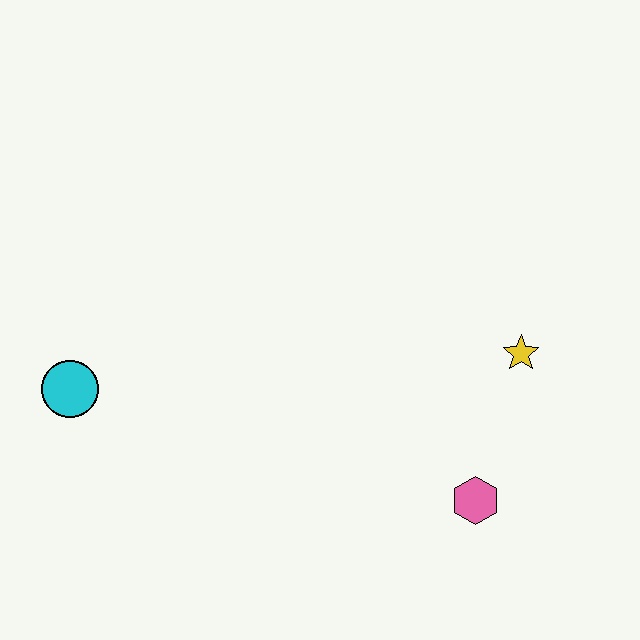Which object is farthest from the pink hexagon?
The cyan circle is farthest from the pink hexagon.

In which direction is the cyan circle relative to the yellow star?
The cyan circle is to the left of the yellow star.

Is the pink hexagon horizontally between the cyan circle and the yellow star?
Yes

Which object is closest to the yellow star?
The pink hexagon is closest to the yellow star.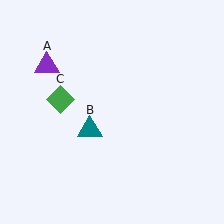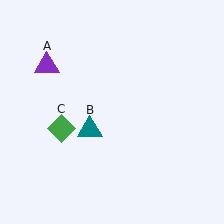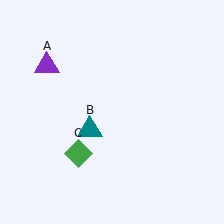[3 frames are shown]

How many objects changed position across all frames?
1 object changed position: green diamond (object C).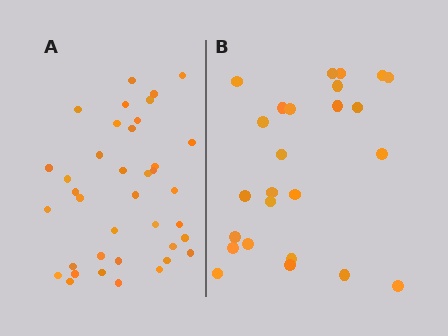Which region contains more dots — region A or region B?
Region A (the left region) has more dots.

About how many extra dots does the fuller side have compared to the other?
Region A has approximately 15 more dots than region B.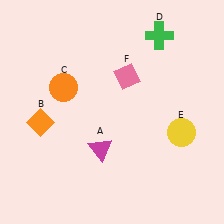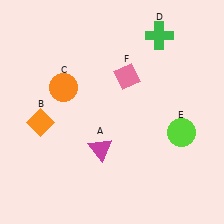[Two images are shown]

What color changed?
The circle (E) changed from yellow in Image 1 to lime in Image 2.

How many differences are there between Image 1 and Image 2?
There is 1 difference between the two images.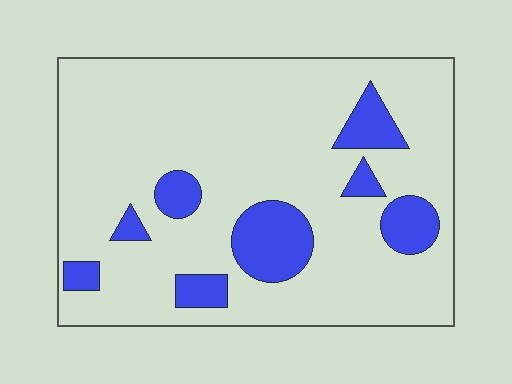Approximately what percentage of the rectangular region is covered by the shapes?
Approximately 15%.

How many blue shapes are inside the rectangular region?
8.